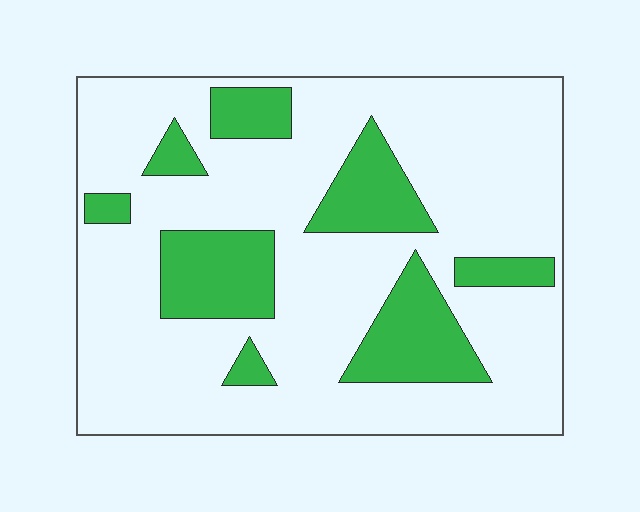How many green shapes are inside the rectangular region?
8.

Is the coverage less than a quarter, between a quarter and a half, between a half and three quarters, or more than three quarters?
Less than a quarter.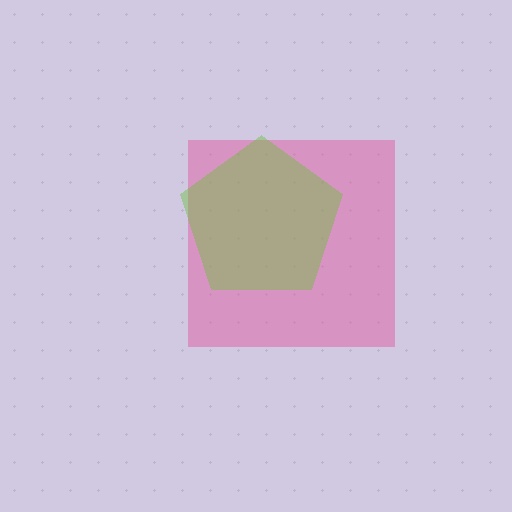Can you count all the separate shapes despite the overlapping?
Yes, there are 2 separate shapes.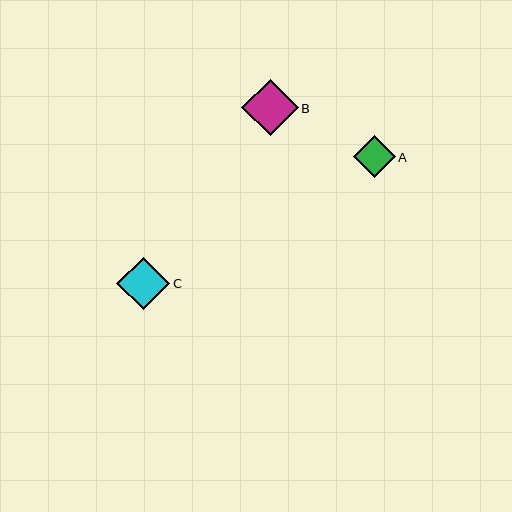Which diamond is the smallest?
Diamond A is the smallest with a size of approximately 42 pixels.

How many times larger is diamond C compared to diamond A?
Diamond C is approximately 1.3 times the size of diamond A.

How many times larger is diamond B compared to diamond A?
Diamond B is approximately 1.3 times the size of diamond A.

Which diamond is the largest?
Diamond B is the largest with a size of approximately 56 pixels.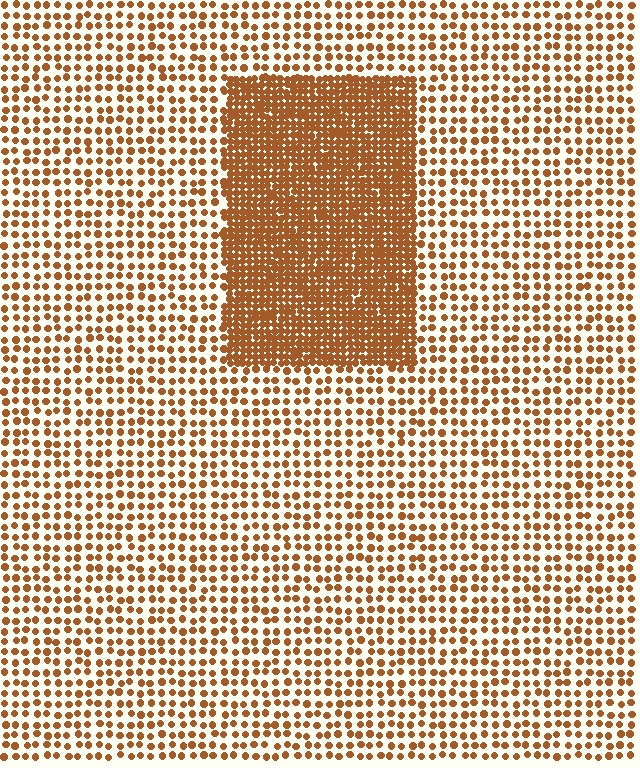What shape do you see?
I see a rectangle.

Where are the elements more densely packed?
The elements are more densely packed inside the rectangle boundary.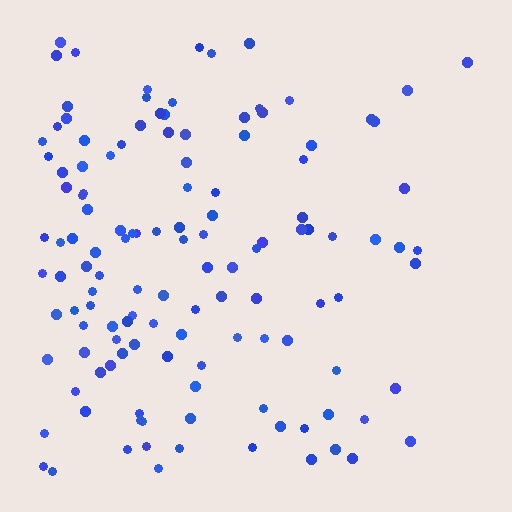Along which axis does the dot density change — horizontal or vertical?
Horizontal.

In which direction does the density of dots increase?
From right to left, with the left side densest.